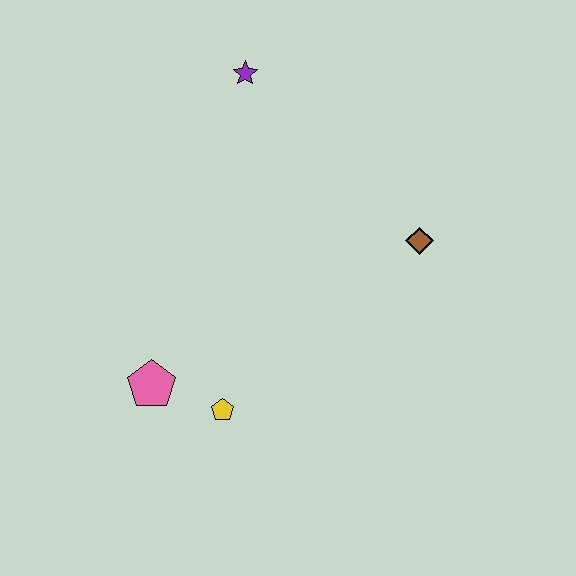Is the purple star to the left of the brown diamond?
Yes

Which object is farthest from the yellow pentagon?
The purple star is farthest from the yellow pentagon.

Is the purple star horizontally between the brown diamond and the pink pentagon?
Yes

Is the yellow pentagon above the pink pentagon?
No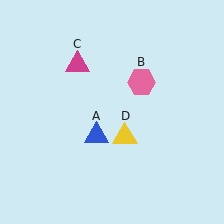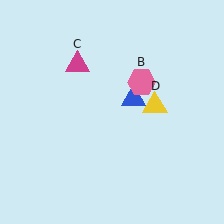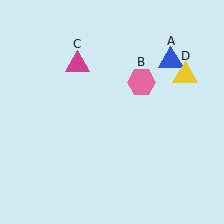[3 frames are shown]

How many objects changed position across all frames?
2 objects changed position: blue triangle (object A), yellow triangle (object D).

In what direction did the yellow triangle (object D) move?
The yellow triangle (object D) moved up and to the right.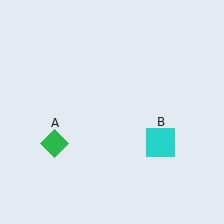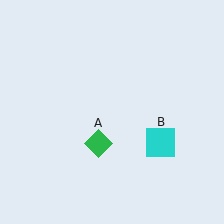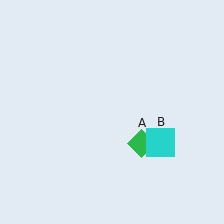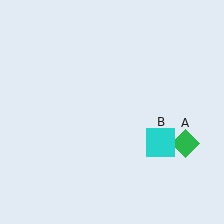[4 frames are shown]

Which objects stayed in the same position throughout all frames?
Cyan square (object B) remained stationary.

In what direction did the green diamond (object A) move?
The green diamond (object A) moved right.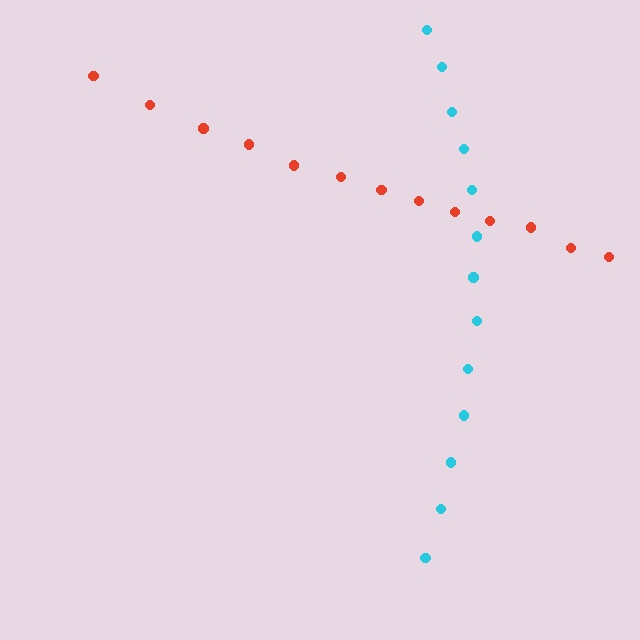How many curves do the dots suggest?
There are 2 distinct paths.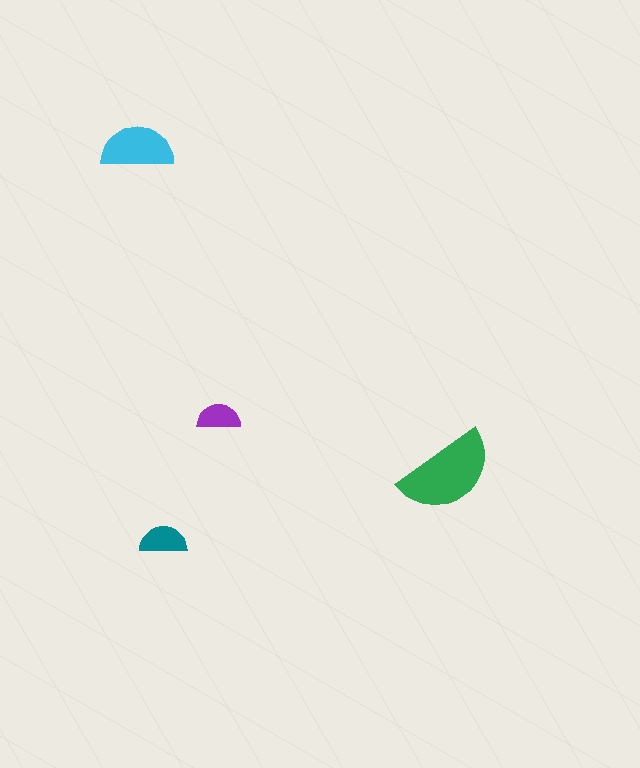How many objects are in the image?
There are 4 objects in the image.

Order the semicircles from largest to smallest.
the green one, the cyan one, the teal one, the purple one.